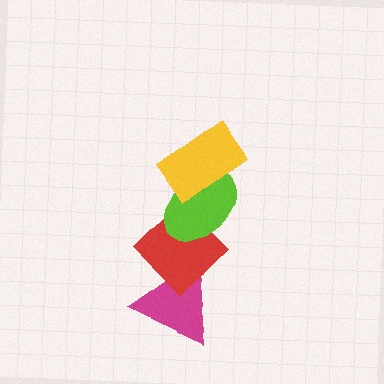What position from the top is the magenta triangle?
The magenta triangle is 4th from the top.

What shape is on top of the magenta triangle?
The red diamond is on top of the magenta triangle.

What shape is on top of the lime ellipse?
The yellow rectangle is on top of the lime ellipse.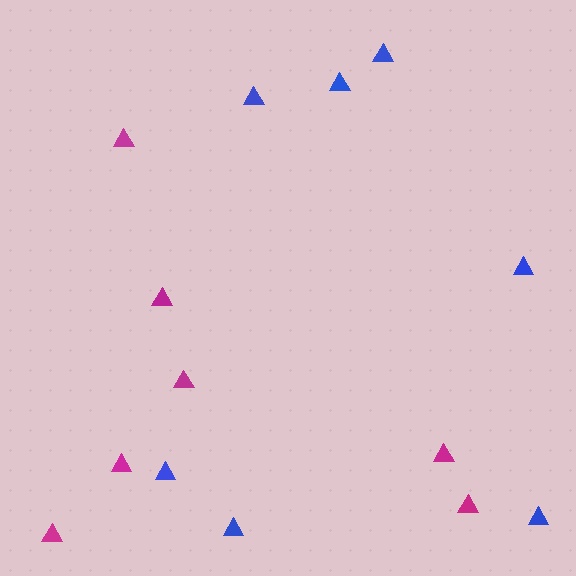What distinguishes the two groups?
There are 2 groups: one group of blue triangles (7) and one group of magenta triangles (7).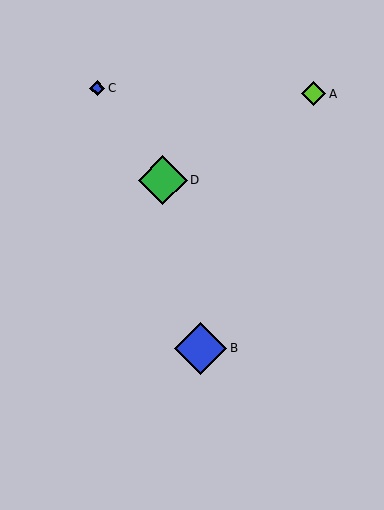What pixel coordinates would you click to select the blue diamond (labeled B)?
Click at (201, 348) to select the blue diamond B.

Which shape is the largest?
The blue diamond (labeled B) is the largest.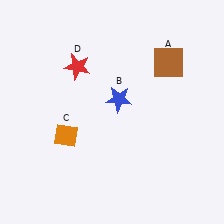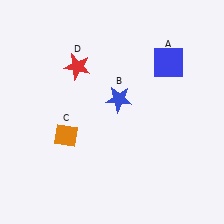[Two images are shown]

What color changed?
The square (A) changed from brown in Image 1 to blue in Image 2.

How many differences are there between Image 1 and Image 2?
There is 1 difference between the two images.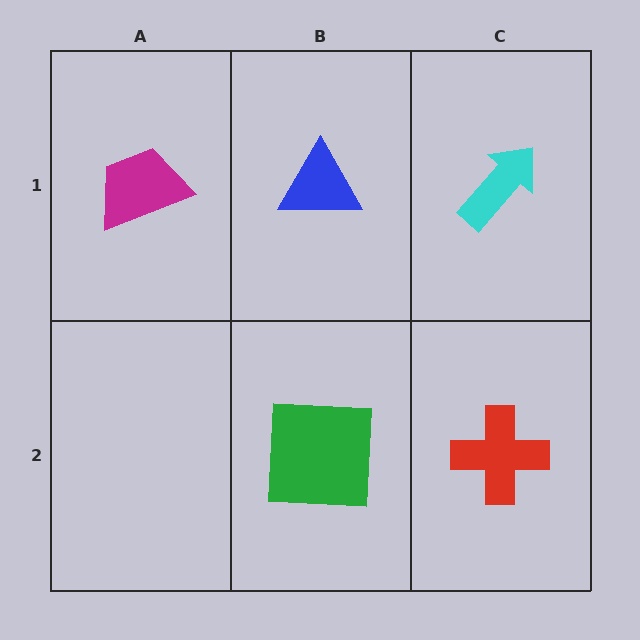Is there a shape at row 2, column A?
No, that cell is empty.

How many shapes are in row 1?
3 shapes.